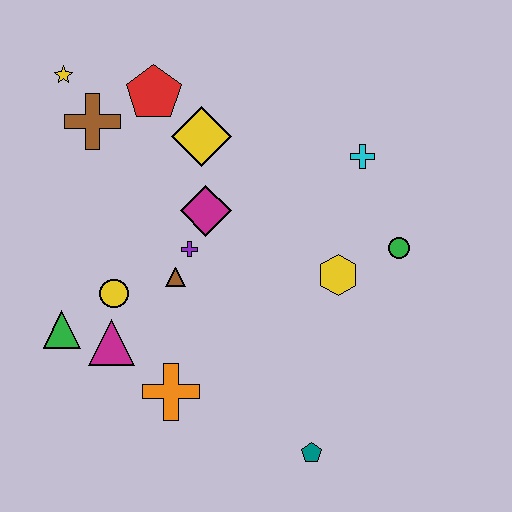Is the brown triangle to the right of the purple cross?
No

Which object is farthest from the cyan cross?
The green triangle is farthest from the cyan cross.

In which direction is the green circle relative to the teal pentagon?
The green circle is above the teal pentagon.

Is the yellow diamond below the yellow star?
Yes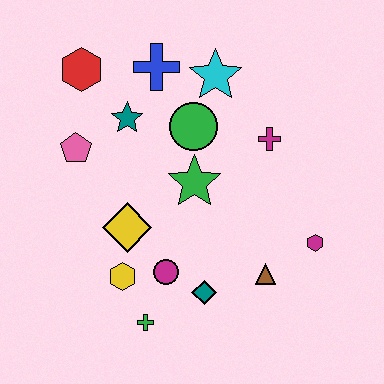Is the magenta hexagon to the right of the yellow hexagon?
Yes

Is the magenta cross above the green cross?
Yes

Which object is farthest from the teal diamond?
The red hexagon is farthest from the teal diamond.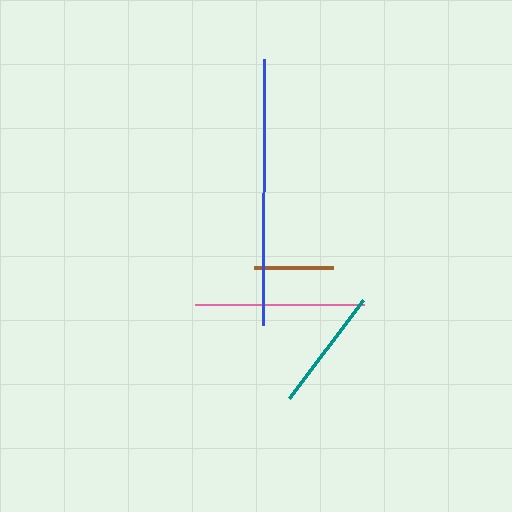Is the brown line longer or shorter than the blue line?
The blue line is longer than the brown line.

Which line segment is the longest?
The blue line is the longest at approximately 266 pixels.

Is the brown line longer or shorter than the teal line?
The teal line is longer than the brown line.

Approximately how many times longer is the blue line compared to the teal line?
The blue line is approximately 2.2 times the length of the teal line.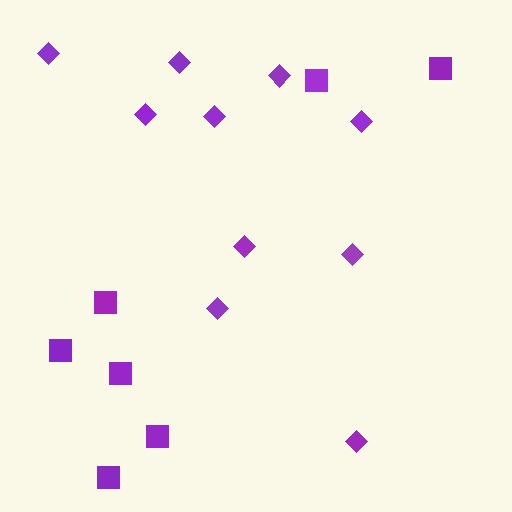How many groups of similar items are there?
There are 2 groups: one group of diamonds (10) and one group of squares (7).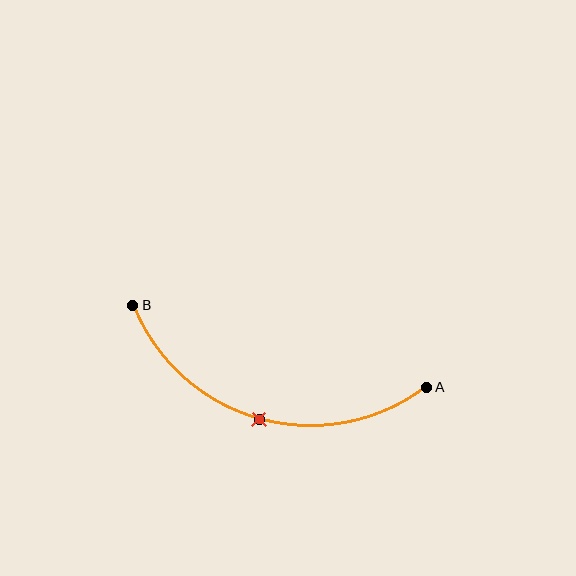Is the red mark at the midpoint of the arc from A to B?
Yes. The red mark lies on the arc at equal arc-length from both A and B — it is the arc midpoint.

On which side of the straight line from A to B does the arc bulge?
The arc bulges below the straight line connecting A and B.